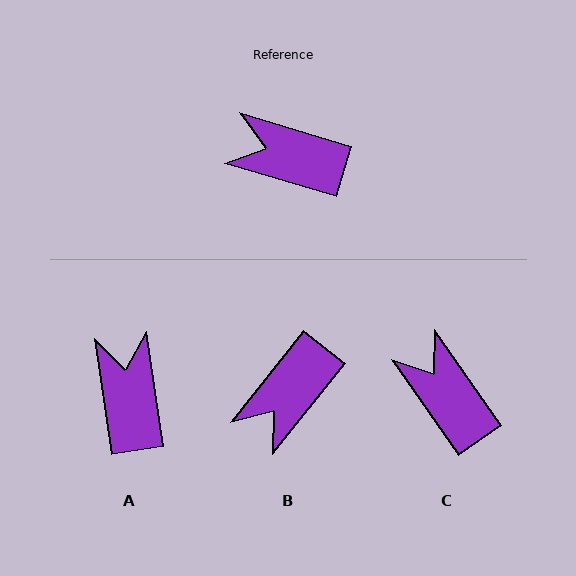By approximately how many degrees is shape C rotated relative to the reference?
Approximately 38 degrees clockwise.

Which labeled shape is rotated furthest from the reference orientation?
B, about 68 degrees away.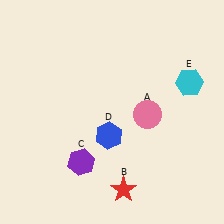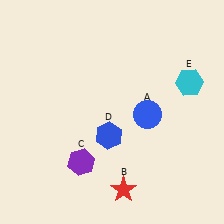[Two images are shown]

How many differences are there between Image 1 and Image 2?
There is 1 difference between the two images.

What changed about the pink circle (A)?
In Image 1, A is pink. In Image 2, it changed to blue.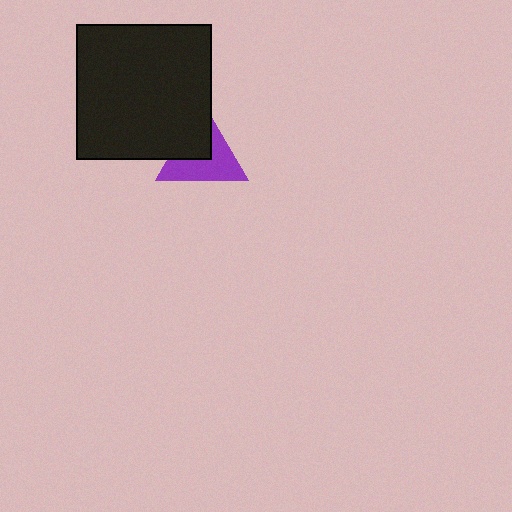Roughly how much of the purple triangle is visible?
About half of it is visible (roughly 60%).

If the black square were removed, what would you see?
You would see the complete purple triangle.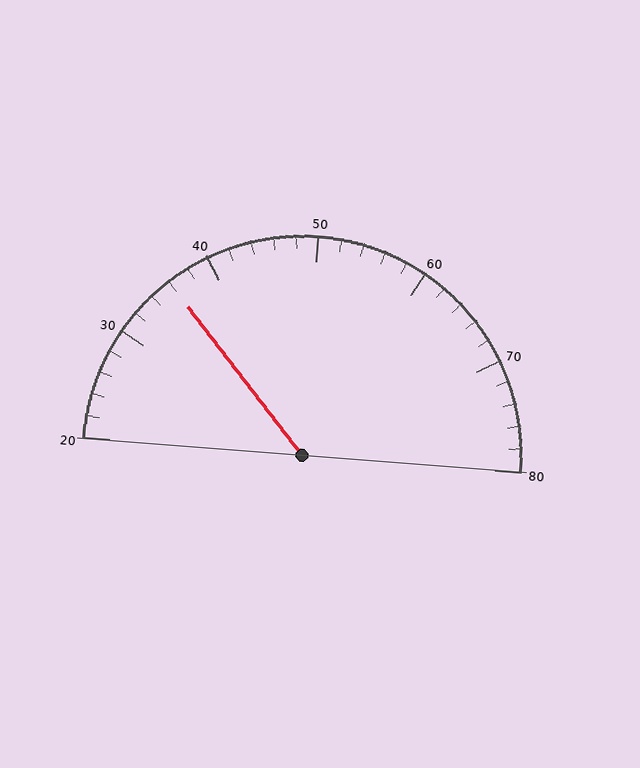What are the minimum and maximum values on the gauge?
The gauge ranges from 20 to 80.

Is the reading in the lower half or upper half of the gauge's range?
The reading is in the lower half of the range (20 to 80).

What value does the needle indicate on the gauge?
The needle indicates approximately 36.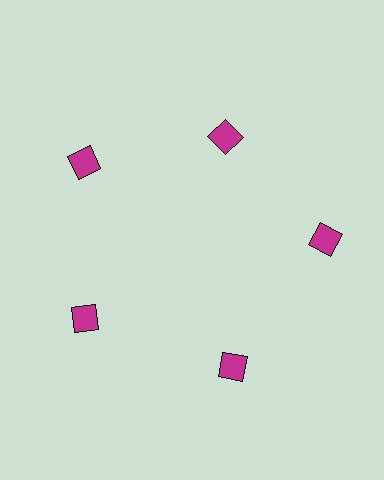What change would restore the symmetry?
The symmetry would be restored by moving it outward, back onto the ring so that all 5 squares sit at equal angles and equal distance from the center.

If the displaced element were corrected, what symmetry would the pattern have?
It would have 5-fold rotational symmetry — the pattern would map onto itself every 72 degrees.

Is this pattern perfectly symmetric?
No. The 5 magenta squares are arranged in a ring, but one element near the 1 o'clock position is pulled inward toward the center, breaking the 5-fold rotational symmetry.